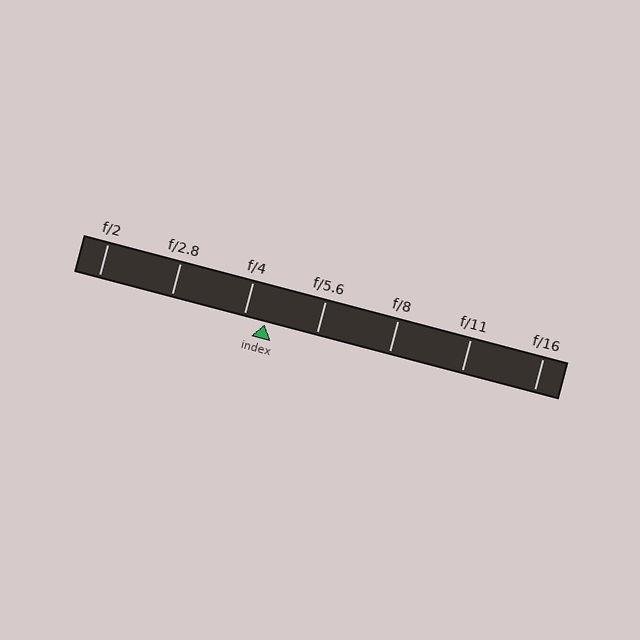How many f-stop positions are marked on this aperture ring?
There are 7 f-stop positions marked.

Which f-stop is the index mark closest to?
The index mark is closest to f/4.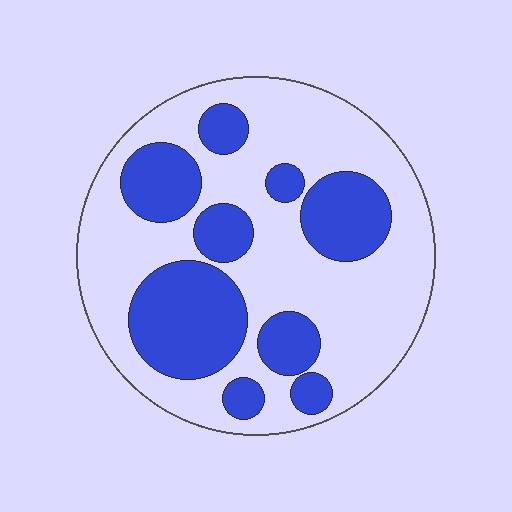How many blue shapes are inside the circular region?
9.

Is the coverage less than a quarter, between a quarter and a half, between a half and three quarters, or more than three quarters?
Between a quarter and a half.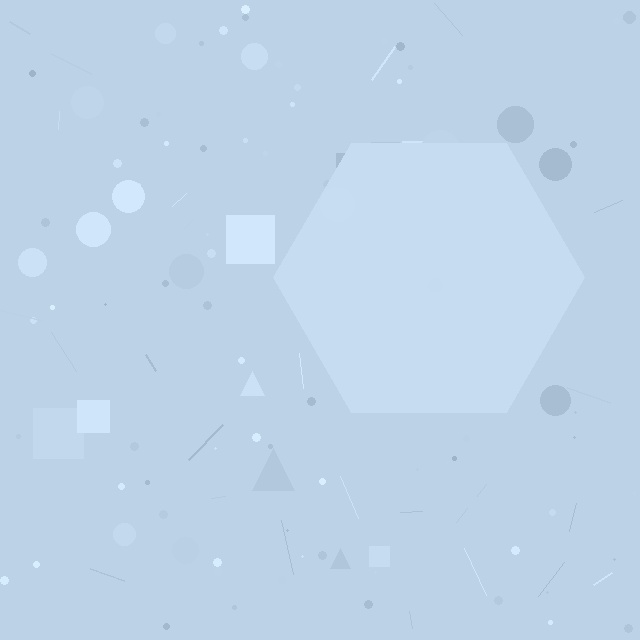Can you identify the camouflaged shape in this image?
The camouflaged shape is a hexagon.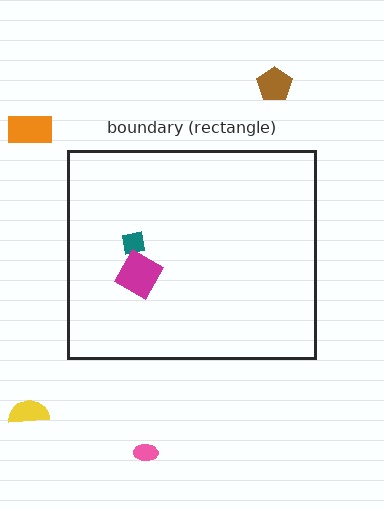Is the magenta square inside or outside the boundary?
Inside.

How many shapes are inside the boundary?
2 inside, 4 outside.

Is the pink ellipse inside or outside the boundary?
Outside.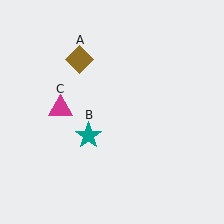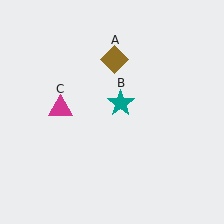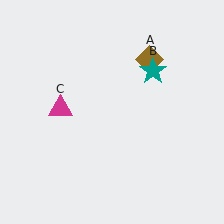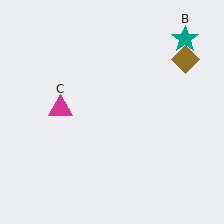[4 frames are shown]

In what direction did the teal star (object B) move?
The teal star (object B) moved up and to the right.